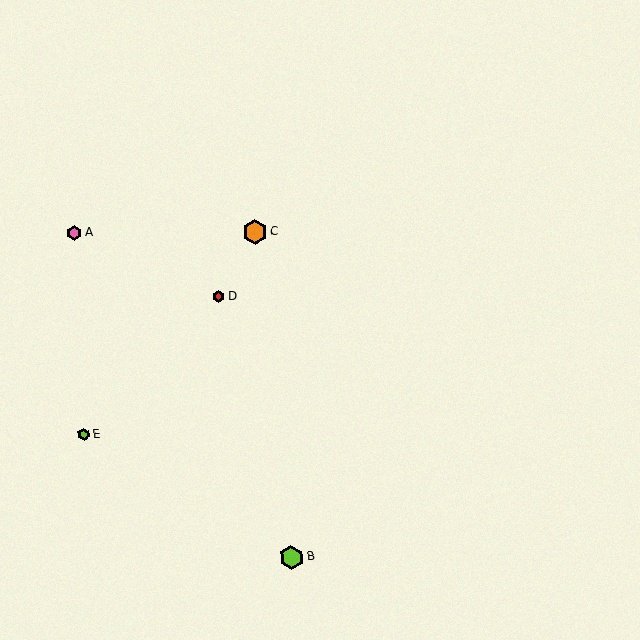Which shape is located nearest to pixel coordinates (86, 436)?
The lime hexagon (labeled E) at (84, 434) is nearest to that location.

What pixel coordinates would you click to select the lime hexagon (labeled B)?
Click at (291, 557) to select the lime hexagon B.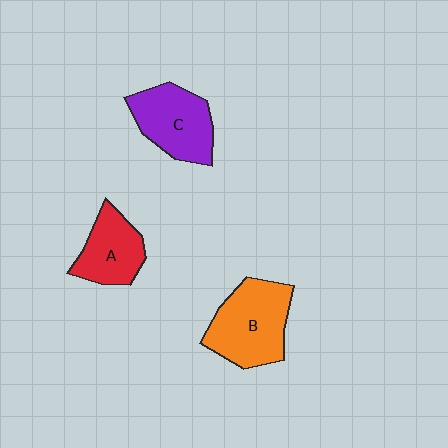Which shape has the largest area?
Shape B (orange).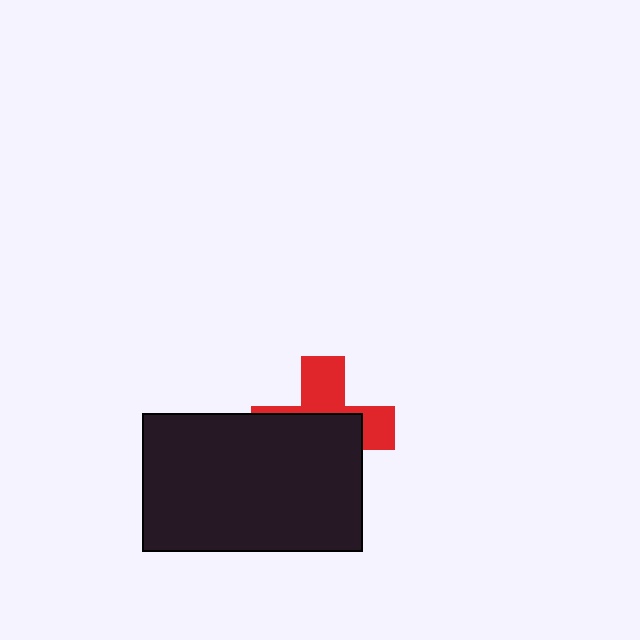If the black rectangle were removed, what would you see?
You would see the complete red cross.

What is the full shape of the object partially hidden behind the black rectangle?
The partially hidden object is a red cross.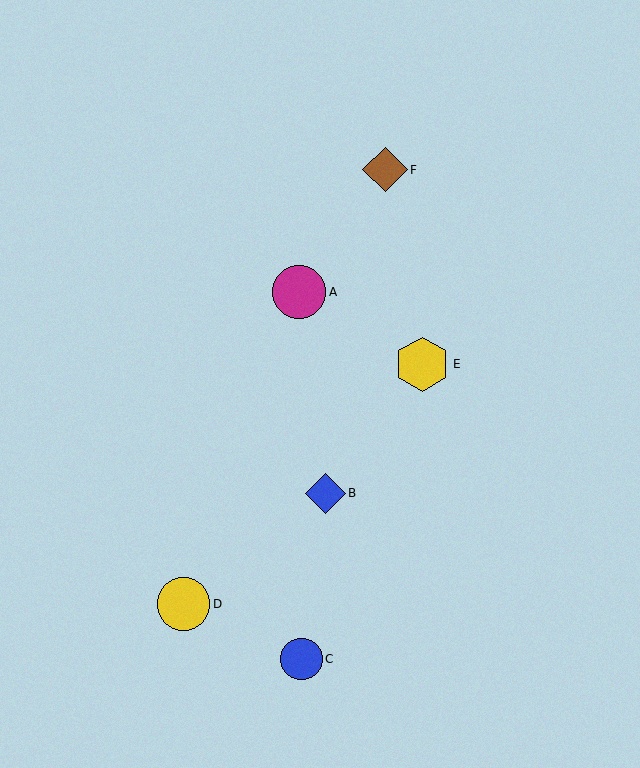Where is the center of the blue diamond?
The center of the blue diamond is at (325, 493).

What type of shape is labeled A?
Shape A is a magenta circle.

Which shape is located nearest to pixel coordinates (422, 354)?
The yellow hexagon (labeled E) at (422, 364) is nearest to that location.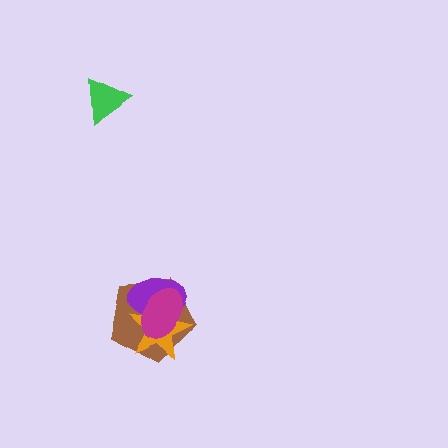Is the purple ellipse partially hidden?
Yes, it is partially covered by another shape.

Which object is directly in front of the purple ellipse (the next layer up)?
The orange star is directly in front of the purple ellipse.